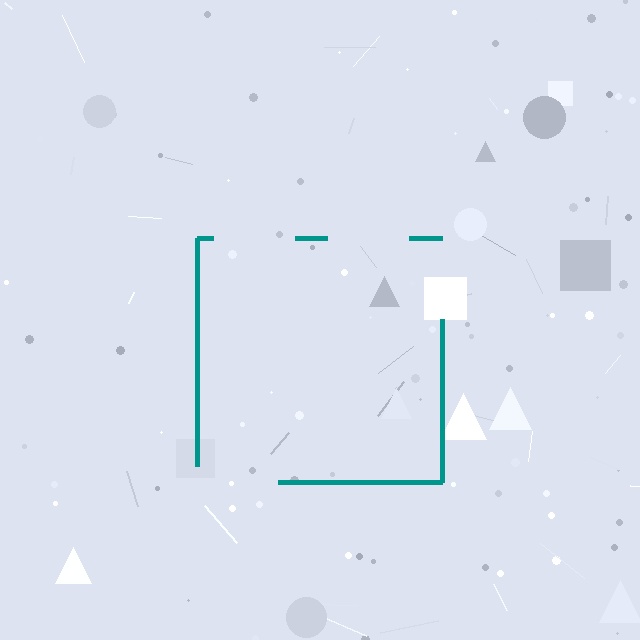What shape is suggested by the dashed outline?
The dashed outline suggests a square.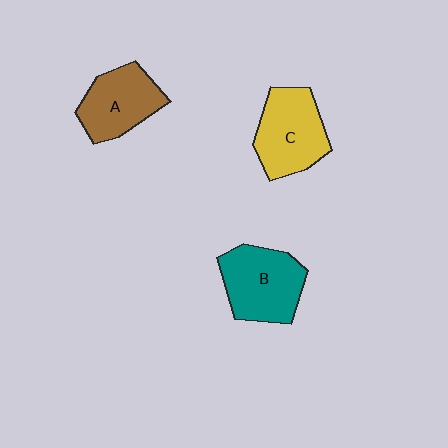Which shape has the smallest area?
Shape A (brown).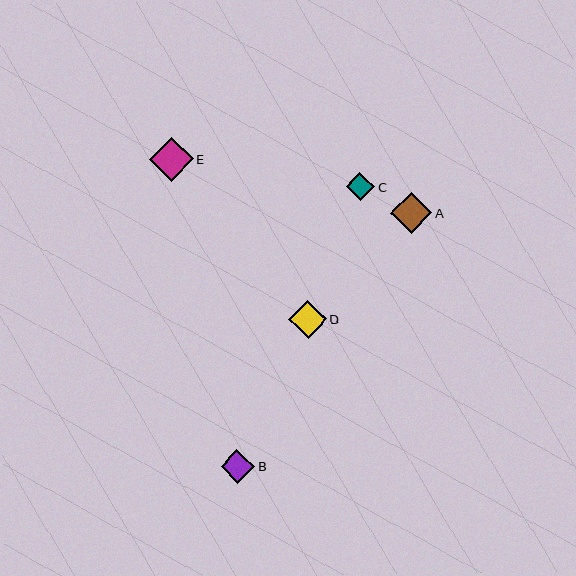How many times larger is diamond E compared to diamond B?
Diamond E is approximately 1.3 times the size of diamond B.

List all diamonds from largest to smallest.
From largest to smallest: E, A, D, B, C.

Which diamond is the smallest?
Diamond C is the smallest with a size of approximately 28 pixels.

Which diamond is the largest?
Diamond E is the largest with a size of approximately 44 pixels.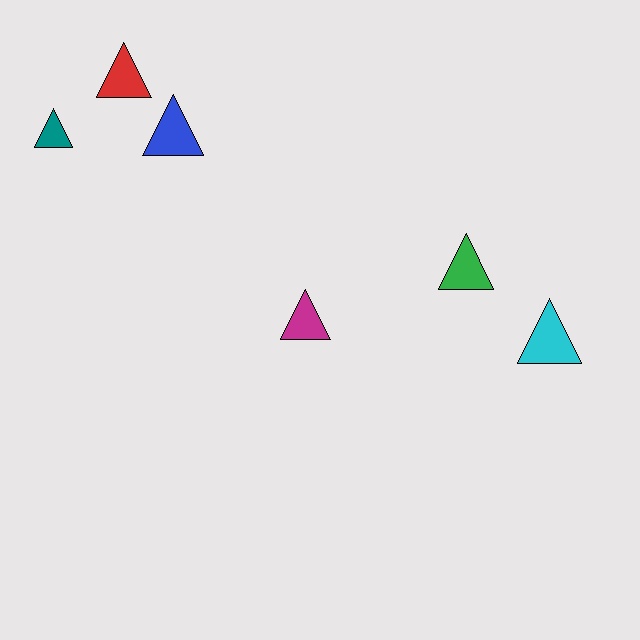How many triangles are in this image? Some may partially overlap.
There are 6 triangles.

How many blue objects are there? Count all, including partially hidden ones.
There is 1 blue object.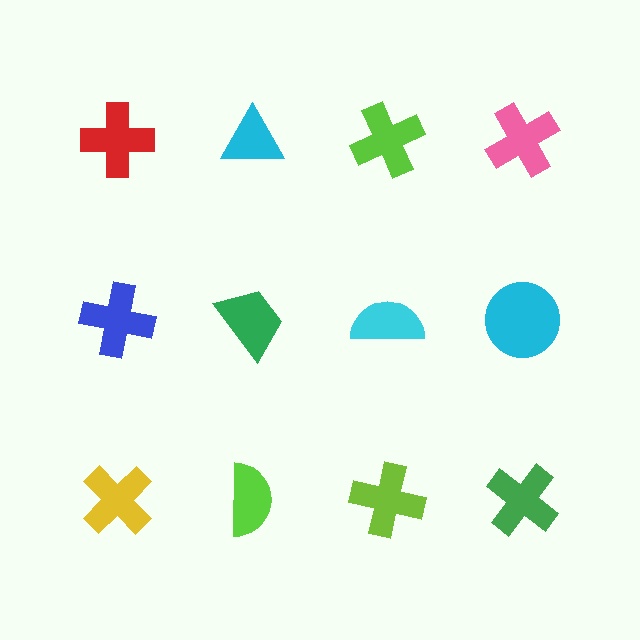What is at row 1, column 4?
A pink cross.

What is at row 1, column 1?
A red cross.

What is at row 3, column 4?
A green cross.